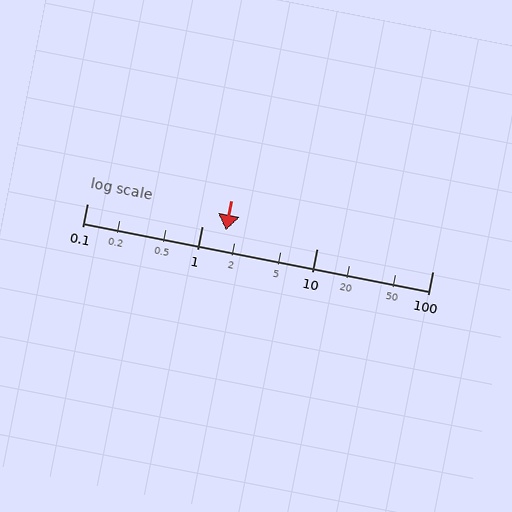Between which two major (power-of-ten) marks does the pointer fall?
The pointer is between 1 and 10.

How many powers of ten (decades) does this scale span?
The scale spans 3 decades, from 0.1 to 100.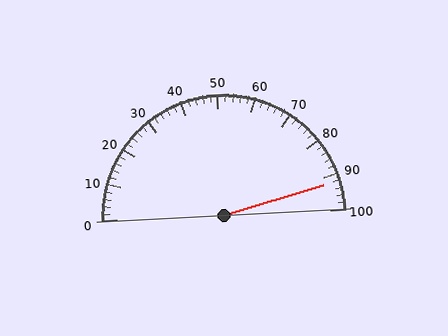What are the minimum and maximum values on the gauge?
The gauge ranges from 0 to 100.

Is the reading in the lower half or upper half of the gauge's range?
The reading is in the upper half of the range (0 to 100).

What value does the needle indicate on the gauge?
The needle indicates approximately 92.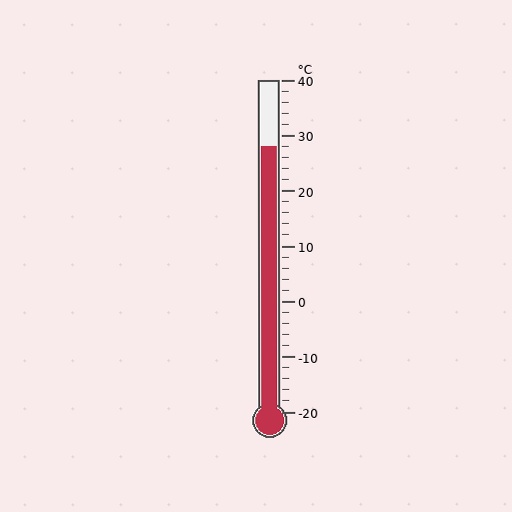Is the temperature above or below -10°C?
The temperature is above -10°C.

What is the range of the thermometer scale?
The thermometer scale ranges from -20°C to 40°C.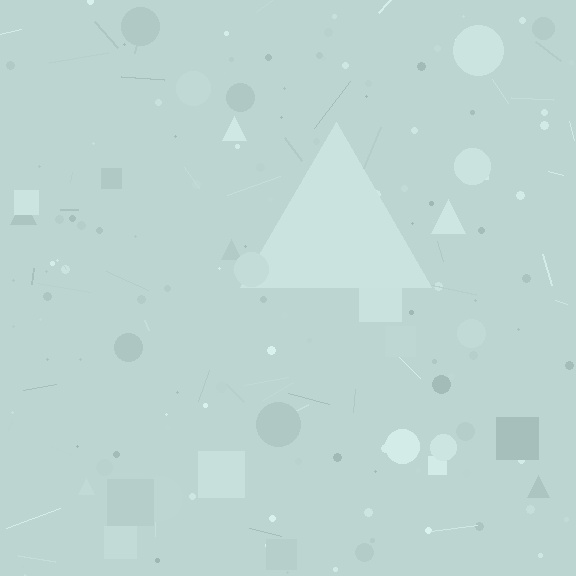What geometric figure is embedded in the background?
A triangle is embedded in the background.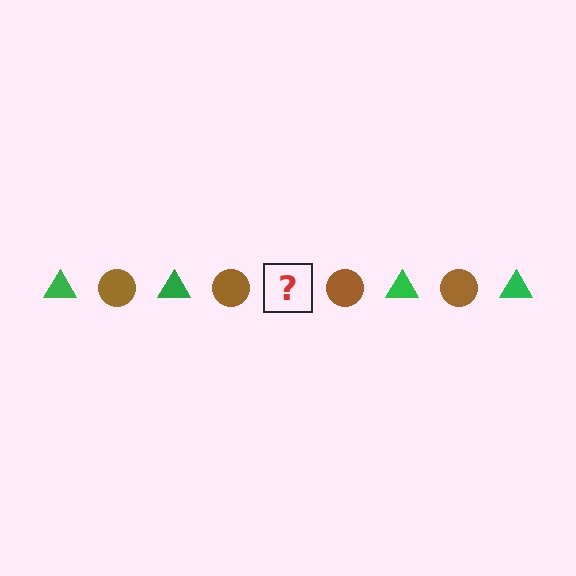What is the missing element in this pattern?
The missing element is a green triangle.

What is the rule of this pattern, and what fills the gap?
The rule is that the pattern alternates between green triangle and brown circle. The gap should be filled with a green triangle.